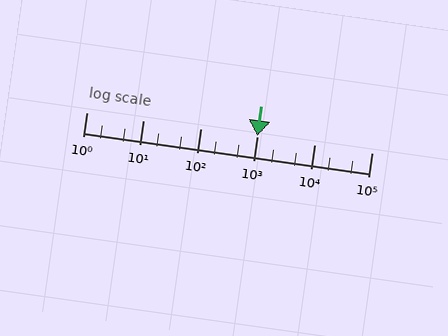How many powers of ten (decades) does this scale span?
The scale spans 5 decades, from 1 to 100000.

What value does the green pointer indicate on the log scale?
The pointer indicates approximately 1000.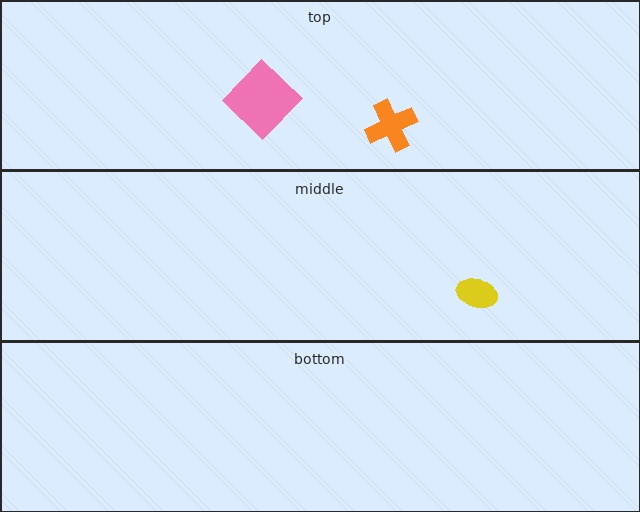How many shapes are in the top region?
2.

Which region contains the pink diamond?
The top region.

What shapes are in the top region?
The orange cross, the pink diamond.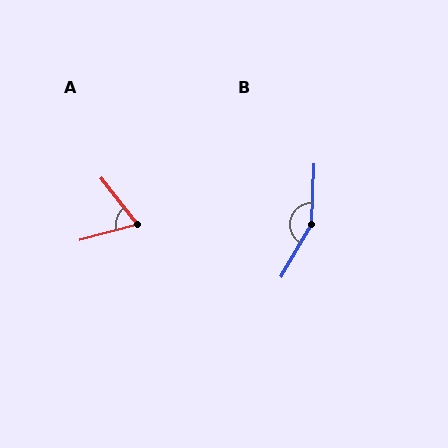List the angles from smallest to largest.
A (67°), B (152°).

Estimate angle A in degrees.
Approximately 67 degrees.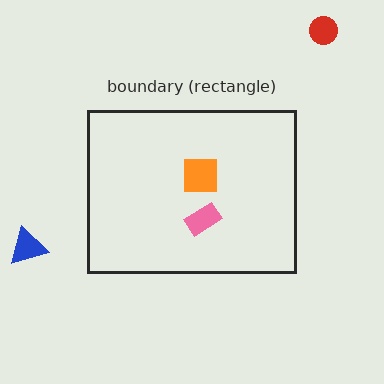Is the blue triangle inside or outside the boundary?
Outside.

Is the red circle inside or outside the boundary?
Outside.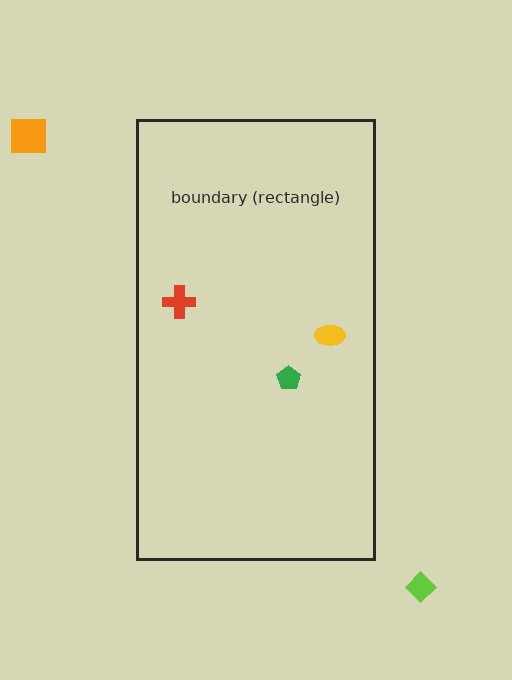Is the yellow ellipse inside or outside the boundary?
Inside.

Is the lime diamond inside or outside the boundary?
Outside.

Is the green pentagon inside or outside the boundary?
Inside.